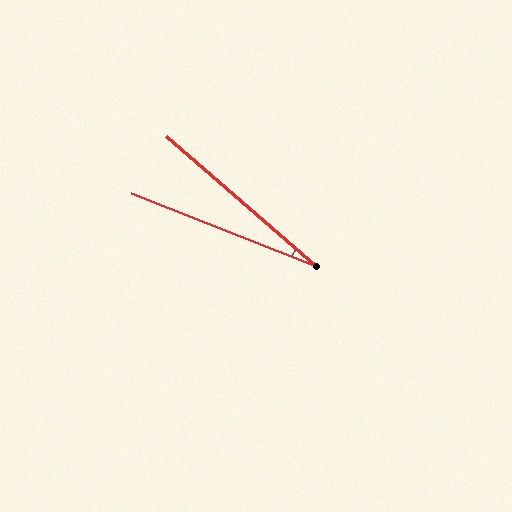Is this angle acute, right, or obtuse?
It is acute.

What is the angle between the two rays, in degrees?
Approximately 19 degrees.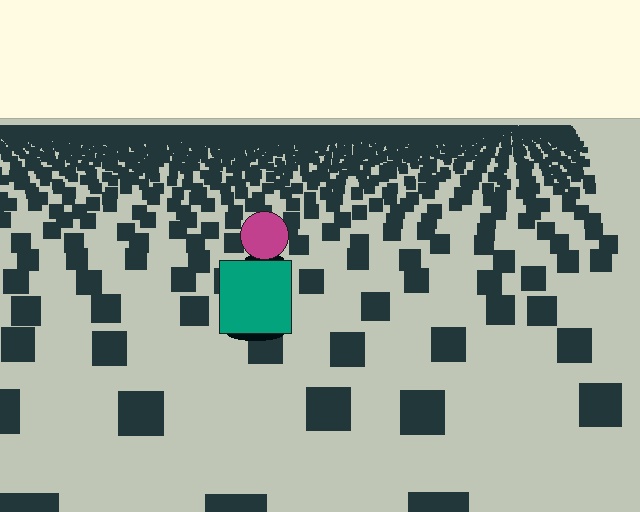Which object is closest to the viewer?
The teal square is closest. The texture marks near it are larger and more spread out.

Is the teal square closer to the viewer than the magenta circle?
Yes. The teal square is closer — you can tell from the texture gradient: the ground texture is coarser near it.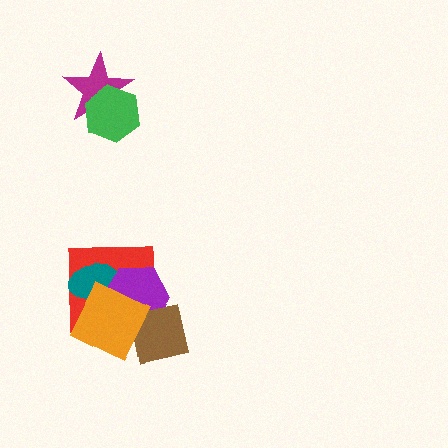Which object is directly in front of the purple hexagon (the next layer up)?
The brown square is directly in front of the purple hexagon.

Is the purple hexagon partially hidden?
Yes, it is partially covered by another shape.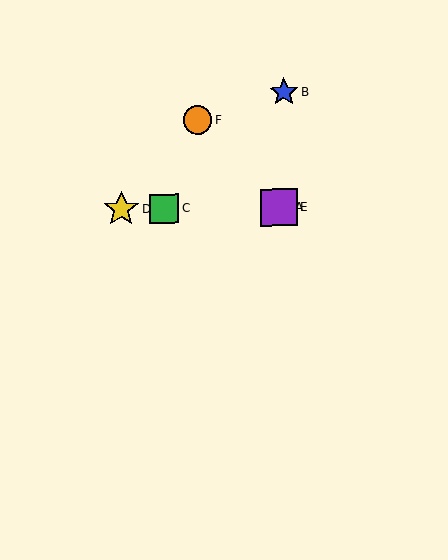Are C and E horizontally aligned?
Yes, both are at y≈209.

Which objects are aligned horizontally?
Objects A, C, D, E are aligned horizontally.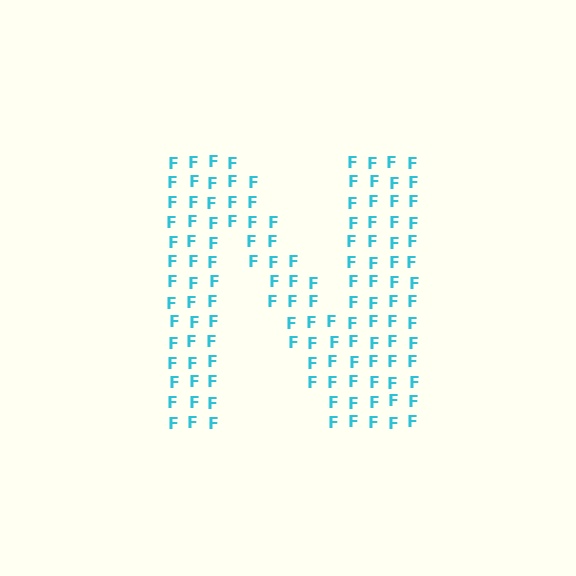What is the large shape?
The large shape is the letter N.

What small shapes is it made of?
It is made of small letter F's.